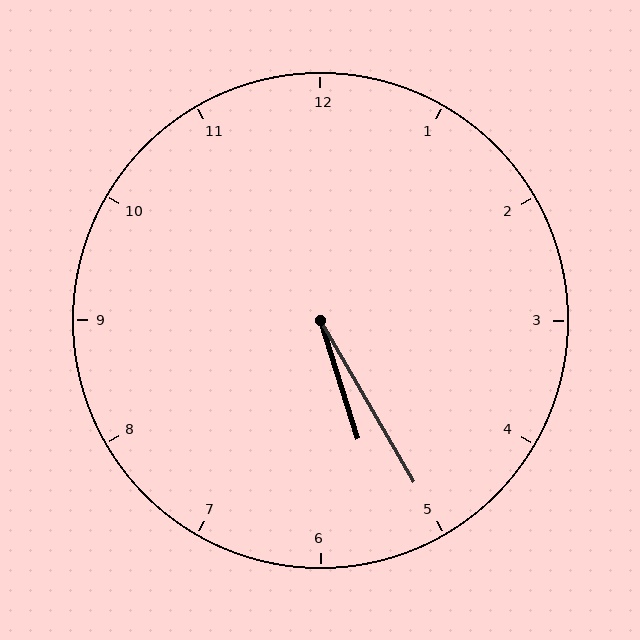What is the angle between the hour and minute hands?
Approximately 12 degrees.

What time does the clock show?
5:25.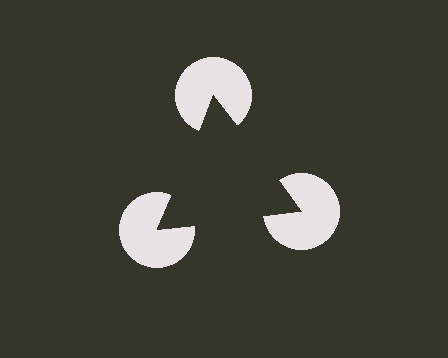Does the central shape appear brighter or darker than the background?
It typically appears slightly darker than the background, even though no actual brightness change is drawn.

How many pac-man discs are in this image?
There are 3 — one at each vertex of the illusory triangle.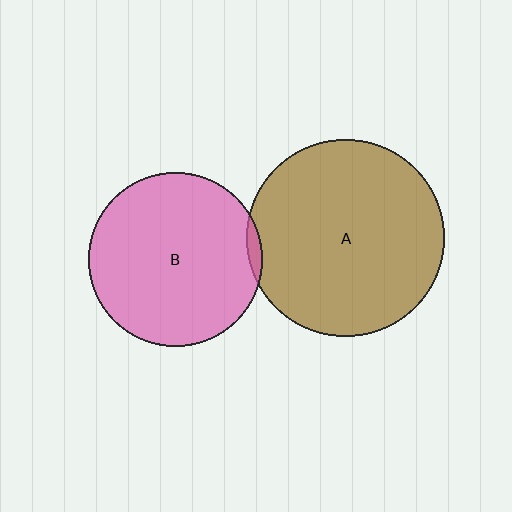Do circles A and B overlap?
Yes.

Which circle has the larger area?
Circle A (brown).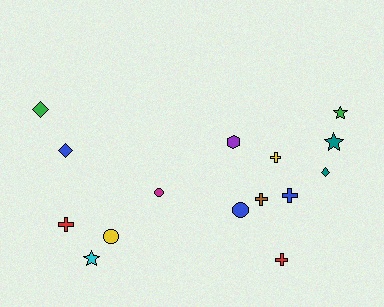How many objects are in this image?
There are 15 objects.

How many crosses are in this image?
There are 5 crosses.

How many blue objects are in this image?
There are 3 blue objects.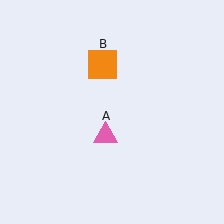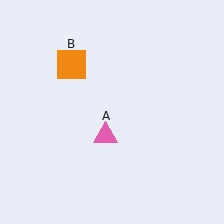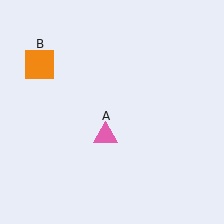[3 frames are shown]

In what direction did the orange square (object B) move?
The orange square (object B) moved left.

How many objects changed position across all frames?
1 object changed position: orange square (object B).